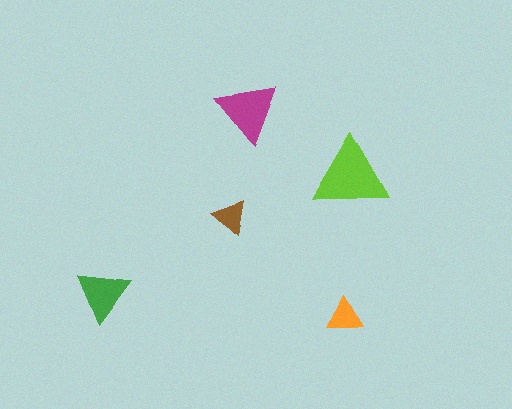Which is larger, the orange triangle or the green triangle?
The green one.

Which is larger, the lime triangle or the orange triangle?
The lime one.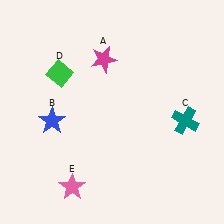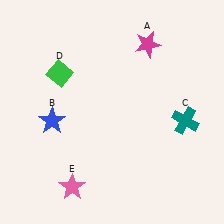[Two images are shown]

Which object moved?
The magenta star (A) moved right.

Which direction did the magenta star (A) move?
The magenta star (A) moved right.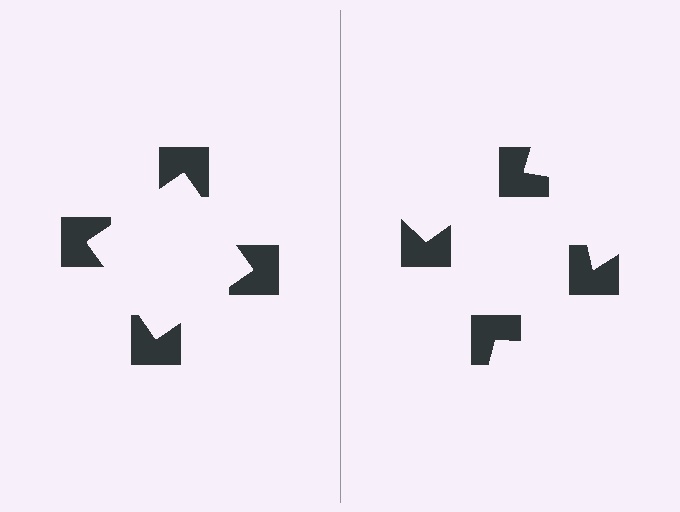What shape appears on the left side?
An illusory square.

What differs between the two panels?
The notched squares are positioned identically on both sides; only the wedge orientations differ. On the left they align to a square; on the right they are misaligned.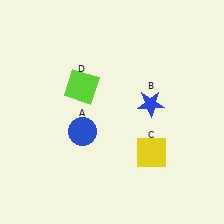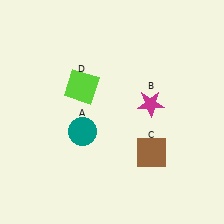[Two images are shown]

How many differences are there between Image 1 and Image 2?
There are 3 differences between the two images.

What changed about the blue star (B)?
In Image 1, B is blue. In Image 2, it changed to magenta.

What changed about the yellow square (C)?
In Image 1, C is yellow. In Image 2, it changed to brown.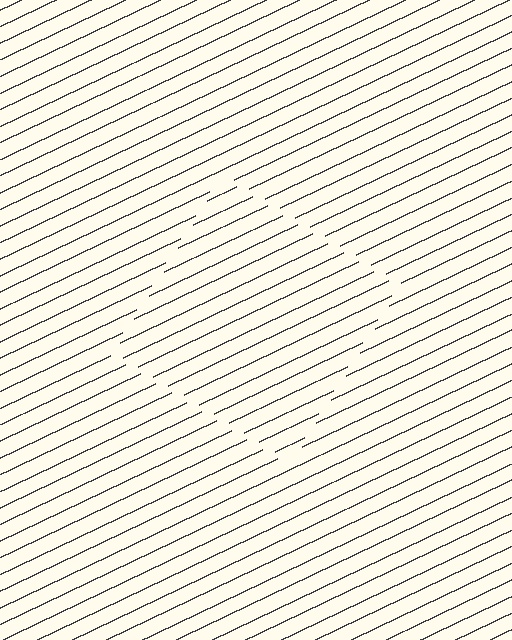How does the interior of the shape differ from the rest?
The interior of the shape contains the same grating, shifted by half a period — the contour is defined by the phase discontinuity where line-ends from the inner and outer gratings abut.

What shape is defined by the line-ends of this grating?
An illusory square. The interior of the shape contains the same grating, shifted by half a period — the contour is defined by the phase discontinuity where line-ends from the inner and outer gratings abut.